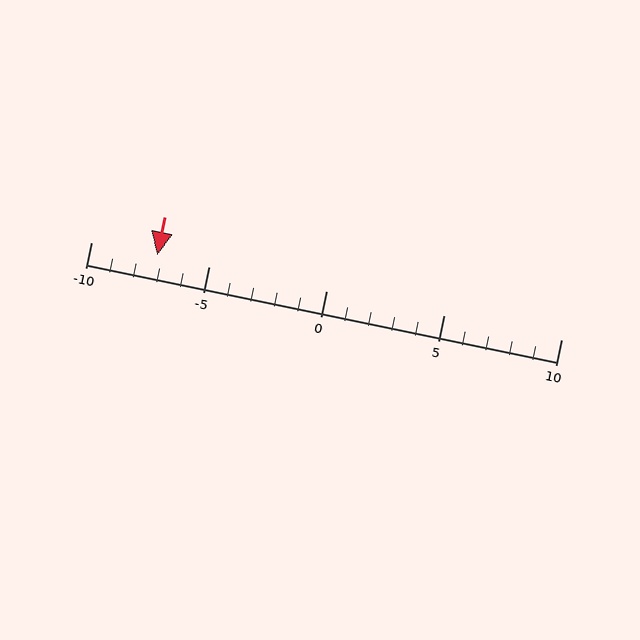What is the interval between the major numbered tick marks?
The major tick marks are spaced 5 units apart.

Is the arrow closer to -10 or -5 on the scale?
The arrow is closer to -5.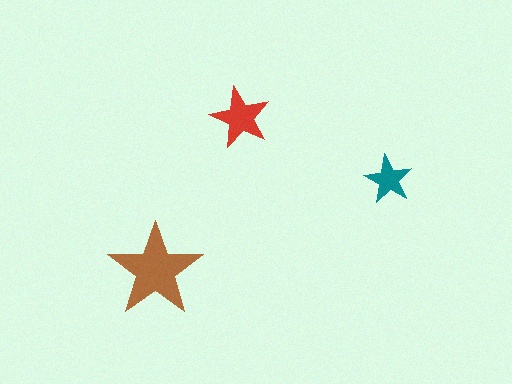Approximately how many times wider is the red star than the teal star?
About 1.5 times wider.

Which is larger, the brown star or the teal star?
The brown one.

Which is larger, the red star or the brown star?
The brown one.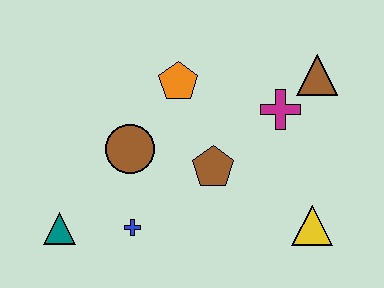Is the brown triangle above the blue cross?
Yes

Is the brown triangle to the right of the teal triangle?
Yes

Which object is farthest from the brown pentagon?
The teal triangle is farthest from the brown pentagon.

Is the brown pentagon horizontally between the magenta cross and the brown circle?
Yes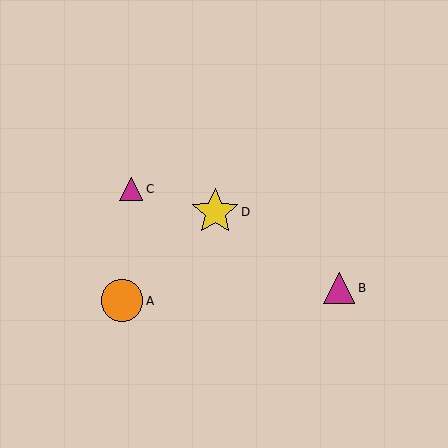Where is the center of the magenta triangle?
The center of the magenta triangle is at (339, 288).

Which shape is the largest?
The yellow star (labeled D) is the largest.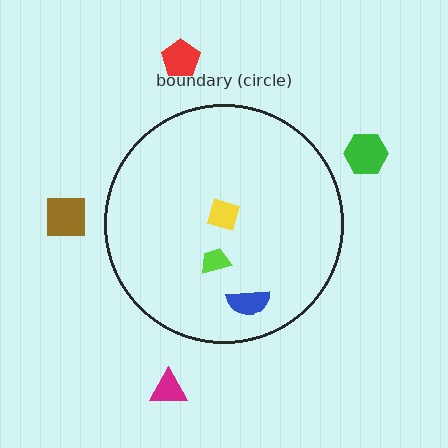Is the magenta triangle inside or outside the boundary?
Outside.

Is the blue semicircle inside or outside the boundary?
Inside.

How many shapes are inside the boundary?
3 inside, 4 outside.